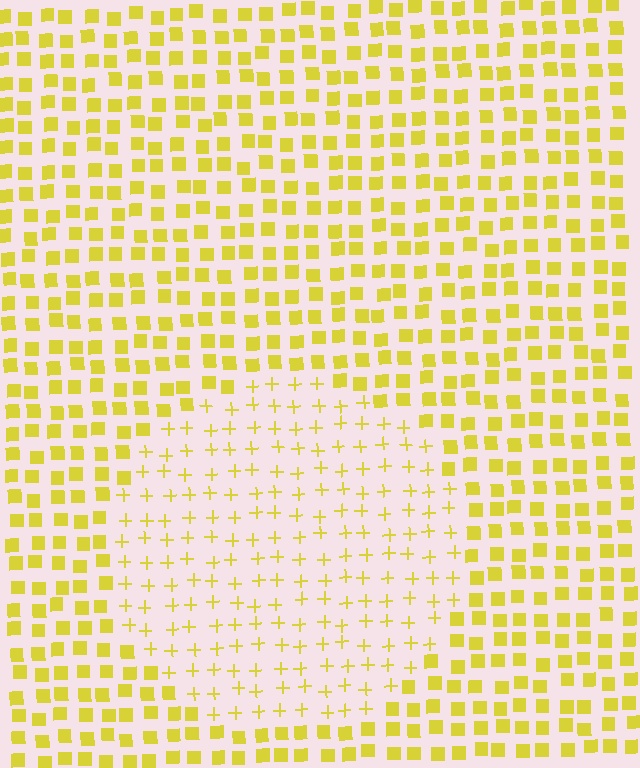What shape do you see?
I see a circle.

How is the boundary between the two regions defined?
The boundary is defined by a change in element shape: plus signs inside vs. squares outside. All elements share the same color and spacing.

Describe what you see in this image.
The image is filled with small yellow elements arranged in a uniform grid. A circle-shaped region contains plus signs, while the surrounding area contains squares. The boundary is defined purely by the change in element shape.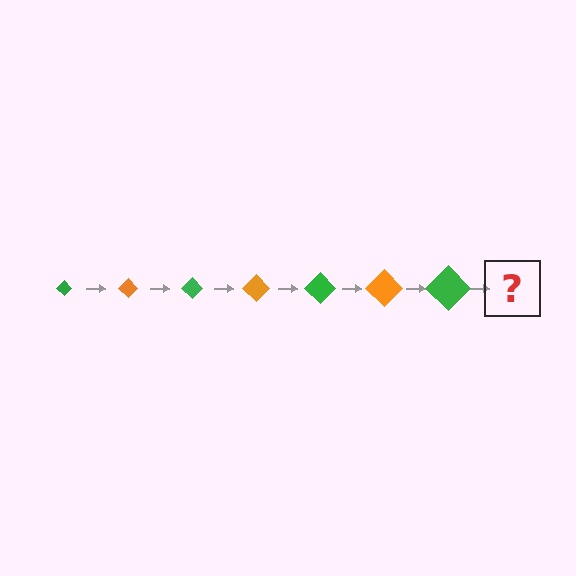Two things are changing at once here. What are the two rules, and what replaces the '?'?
The two rules are that the diamond grows larger each step and the color cycles through green and orange. The '?' should be an orange diamond, larger than the previous one.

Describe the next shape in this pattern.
It should be an orange diamond, larger than the previous one.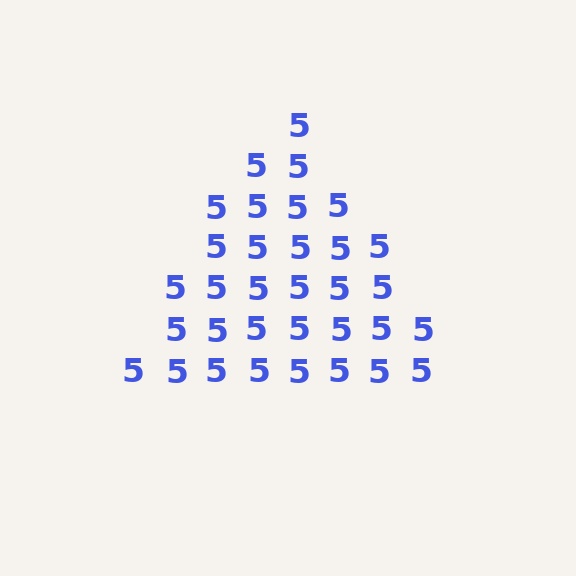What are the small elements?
The small elements are digit 5's.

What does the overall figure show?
The overall figure shows a triangle.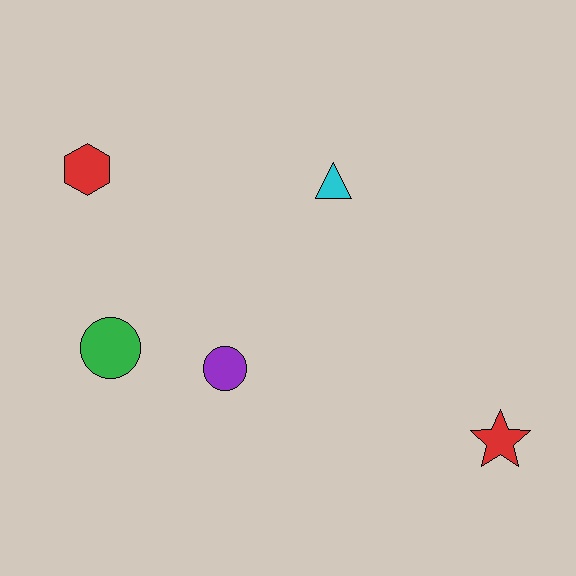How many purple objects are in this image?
There is 1 purple object.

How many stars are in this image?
There is 1 star.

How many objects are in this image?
There are 5 objects.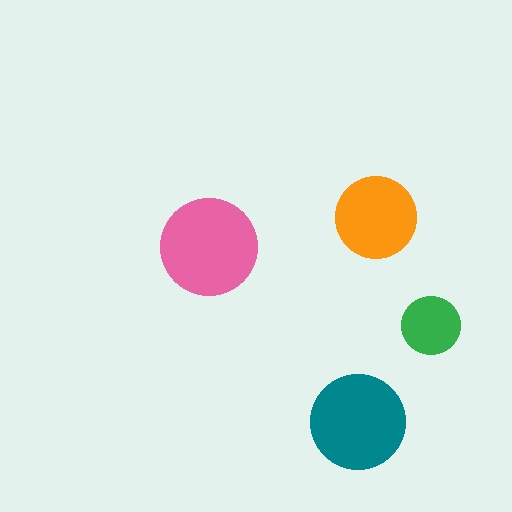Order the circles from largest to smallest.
the pink one, the teal one, the orange one, the green one.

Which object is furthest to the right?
The green circle is rightmost.